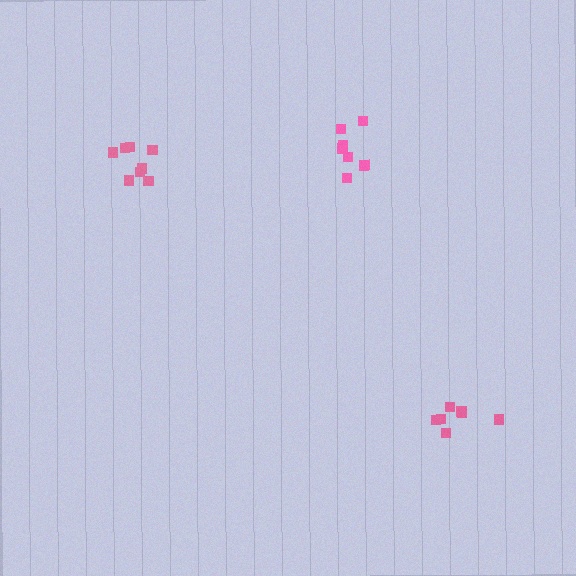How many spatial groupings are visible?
There are 3 spatial groupings.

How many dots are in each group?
Group 1: 7 dots, Group 2: 7 dots, Group 3: 8 dots (22 total).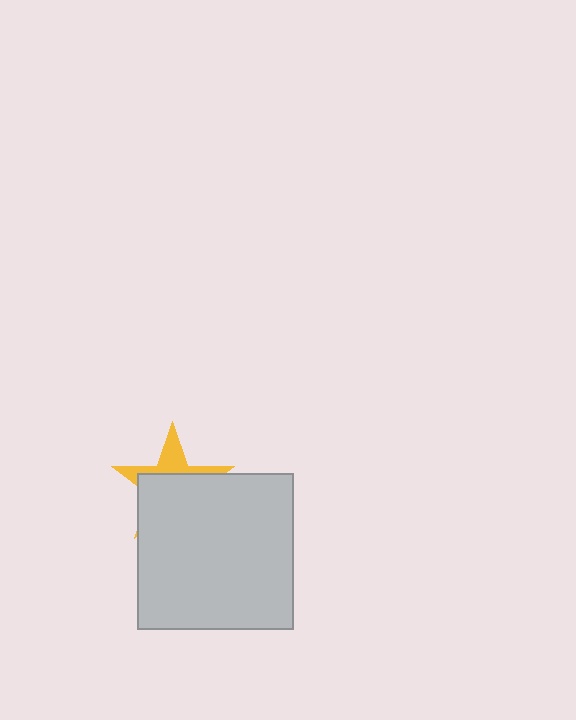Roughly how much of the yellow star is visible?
A small part of it is visible (roughly 35%).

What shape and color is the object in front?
The object in front is a light gray square.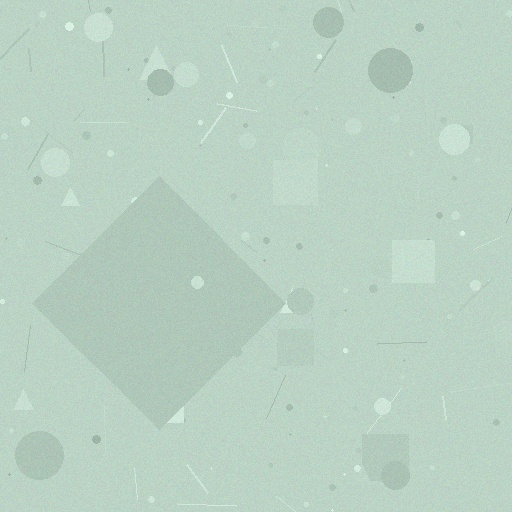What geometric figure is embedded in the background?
A diamond is embedded in the background.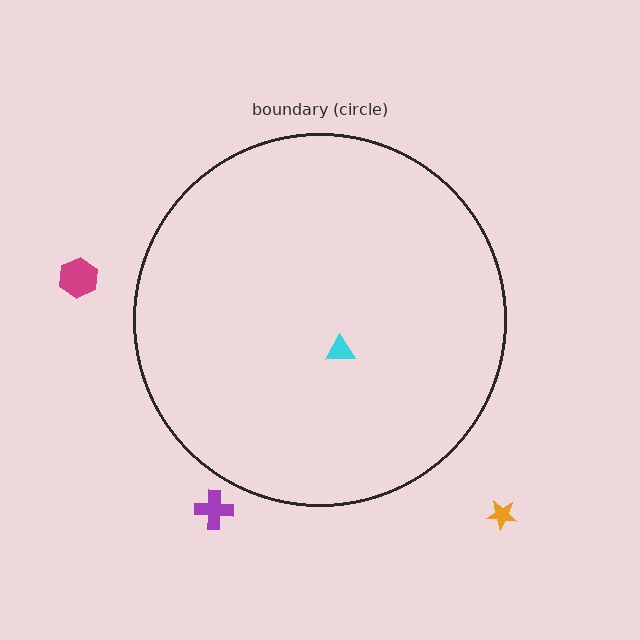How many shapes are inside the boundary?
1 inside, 3 outside.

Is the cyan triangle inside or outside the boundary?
Inside.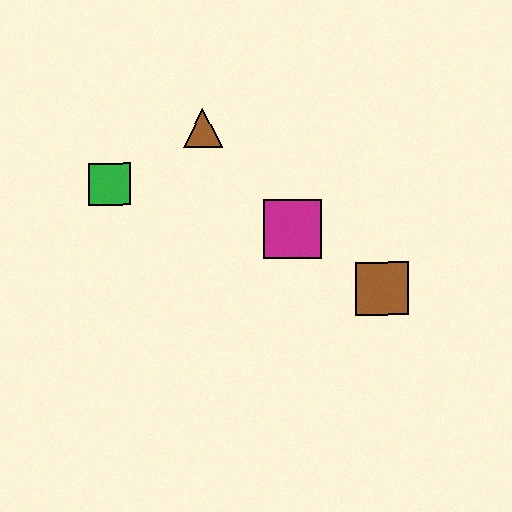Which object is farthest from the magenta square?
The green square is farthest from the magenta square.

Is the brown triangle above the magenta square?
Yes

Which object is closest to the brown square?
The magenta square is closest to the brown square.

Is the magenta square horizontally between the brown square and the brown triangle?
Yes